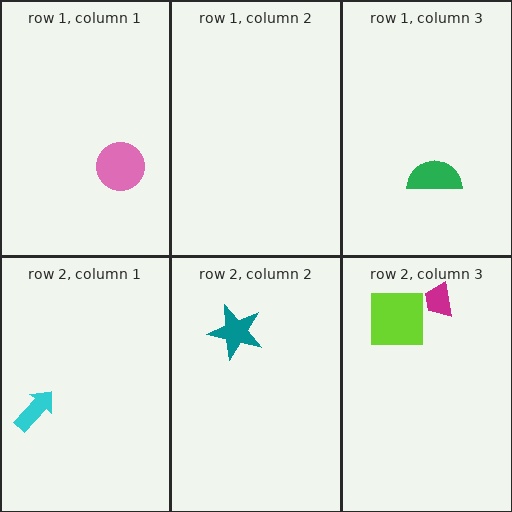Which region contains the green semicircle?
The row 1, column 3 region.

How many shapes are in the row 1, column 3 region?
1.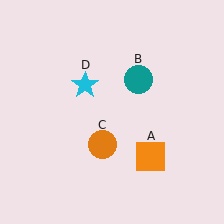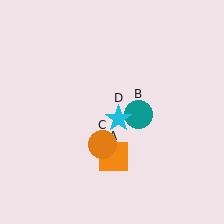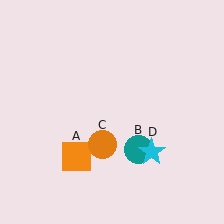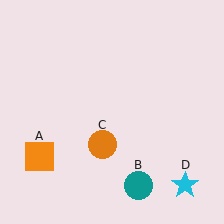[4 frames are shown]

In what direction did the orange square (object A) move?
The orange square (object A) moved left.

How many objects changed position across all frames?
3 objects changed position: orange square (object A), teal circle (object B), cyan star (object D).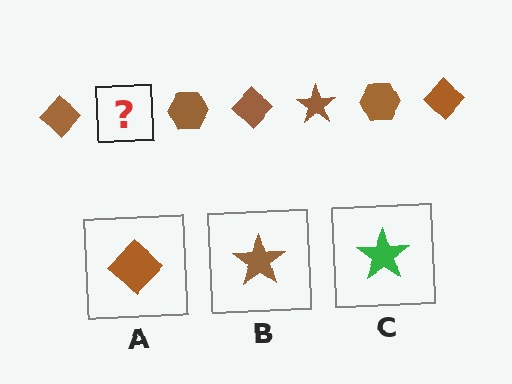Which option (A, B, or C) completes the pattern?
B.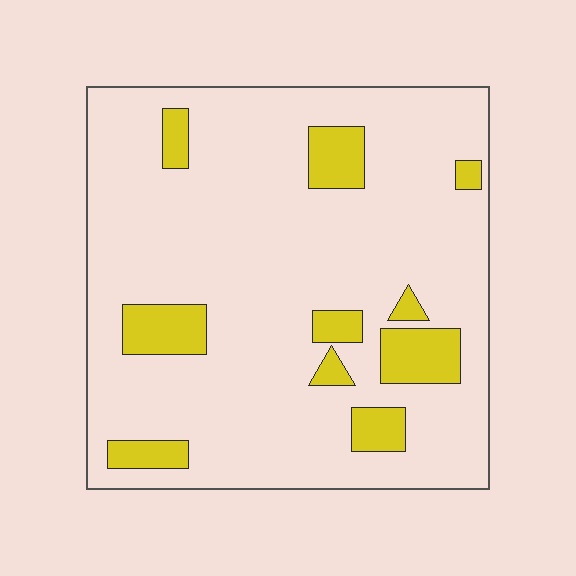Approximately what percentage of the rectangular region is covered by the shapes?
Approximately 15%.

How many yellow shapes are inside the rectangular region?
10.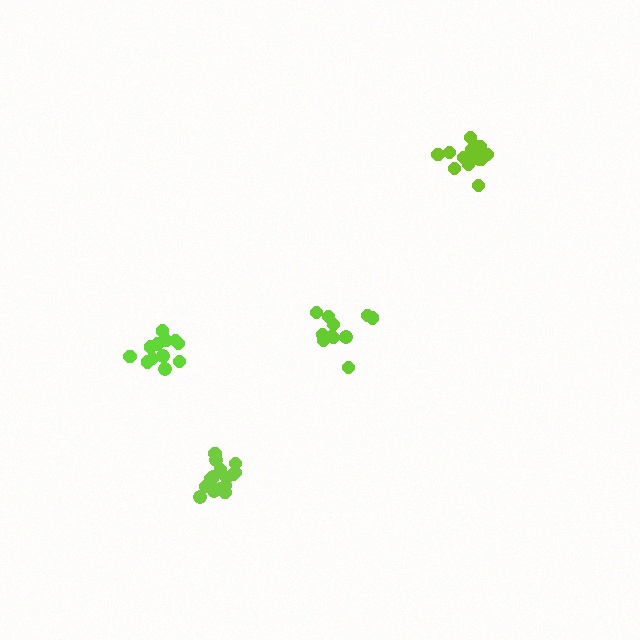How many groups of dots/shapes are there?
There are 4 groups.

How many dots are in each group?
Group 1: 11 dots, Group 2: 14 dots, Group 3: 17 dots, Group 4: 12 dots (54 total).